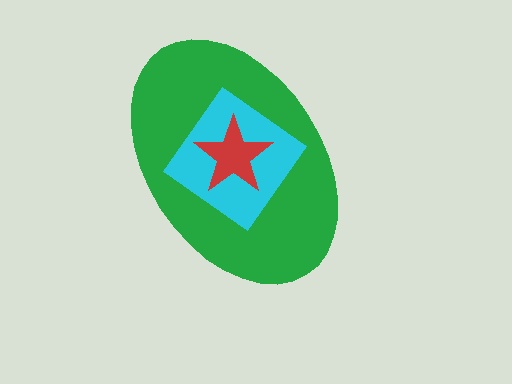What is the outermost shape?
The green ellipse.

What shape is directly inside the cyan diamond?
The red star.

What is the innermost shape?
The red star.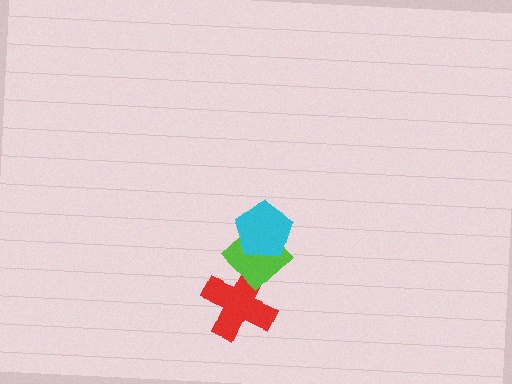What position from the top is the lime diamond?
The lime diamond is 2nd from the top.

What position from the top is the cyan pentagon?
The cyan pentagon is 1st from the top.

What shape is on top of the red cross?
The lime diamond is on top of the red cross.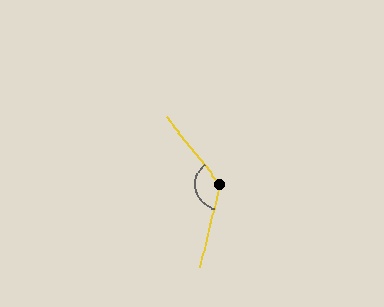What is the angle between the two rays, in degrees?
Approximately 128 degrees.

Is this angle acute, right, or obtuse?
It is obtuse.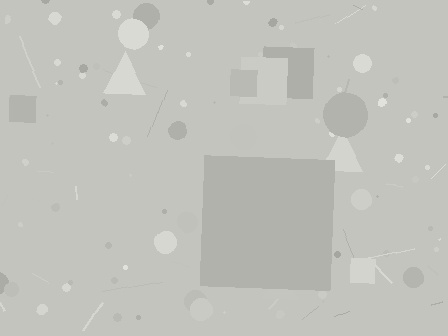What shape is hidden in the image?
A square is hidden in the image.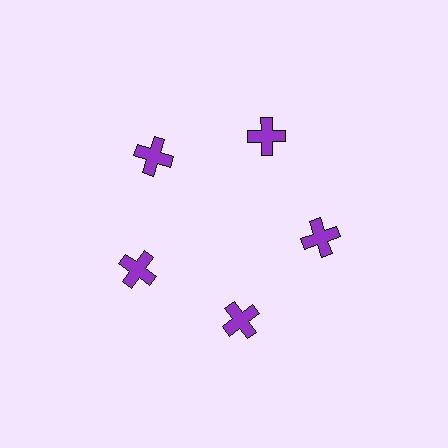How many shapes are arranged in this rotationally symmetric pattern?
There are 5 shapes, arranged in 5 groups of 1.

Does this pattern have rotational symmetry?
Yes, this pattern has 5-fold rotational symmetry. It looks the same after rotating 72 degrees around the center.